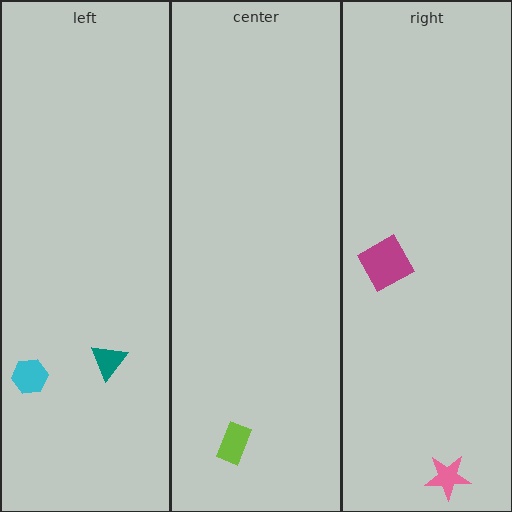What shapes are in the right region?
The pink star, the magenta diamond.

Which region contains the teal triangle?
The left region.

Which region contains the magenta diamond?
The right region.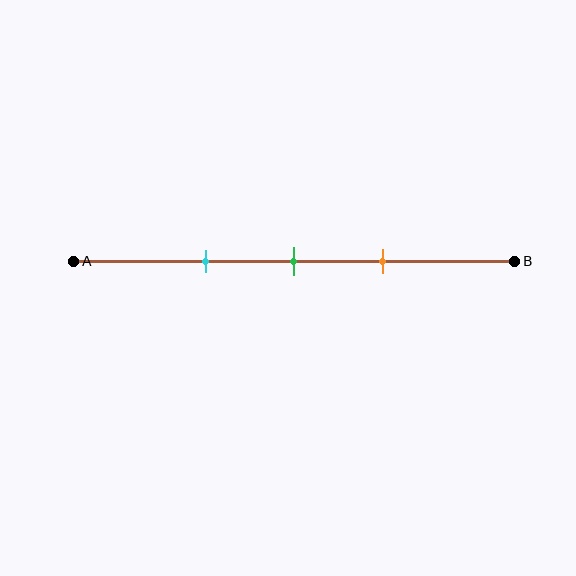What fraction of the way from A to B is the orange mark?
The orange mark is approximately 70% (0.7) of the way from A to B.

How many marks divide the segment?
There are 3 marks dividing the segment.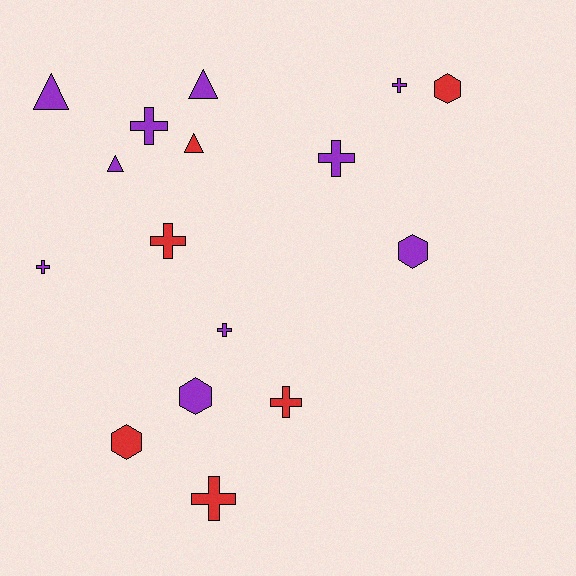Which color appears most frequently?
Purple, with 10 objects.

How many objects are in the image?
There are 16 objects.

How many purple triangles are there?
There are 3 purple triangles.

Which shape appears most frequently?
Cross, with 8 objects.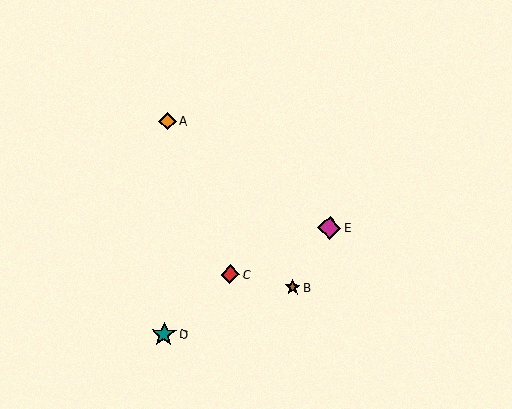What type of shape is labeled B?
Shape B is a brown star.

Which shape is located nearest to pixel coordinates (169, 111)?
The orange diamond (labeled A) at (167, 121) is nearest to that location.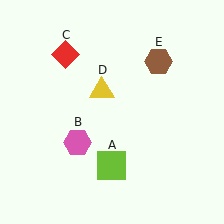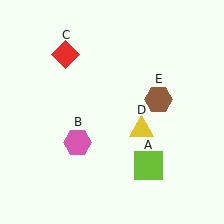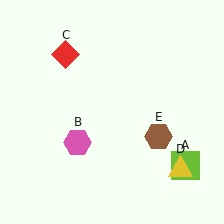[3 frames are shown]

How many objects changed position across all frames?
3 objects changed position: lime square (object A), yellow triangle (object D), brown hexagon (object E).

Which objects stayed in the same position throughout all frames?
Pink hexagon (object B) and red diamond (object C) remained stationary.